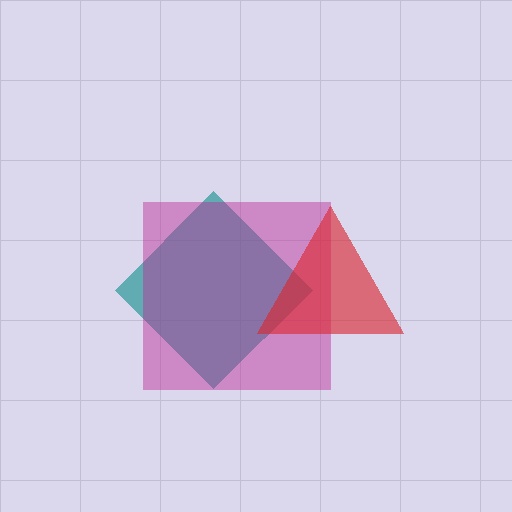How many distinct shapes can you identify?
There are 3 distinct shapes: a teal diamond, a magenta square, a red triangle.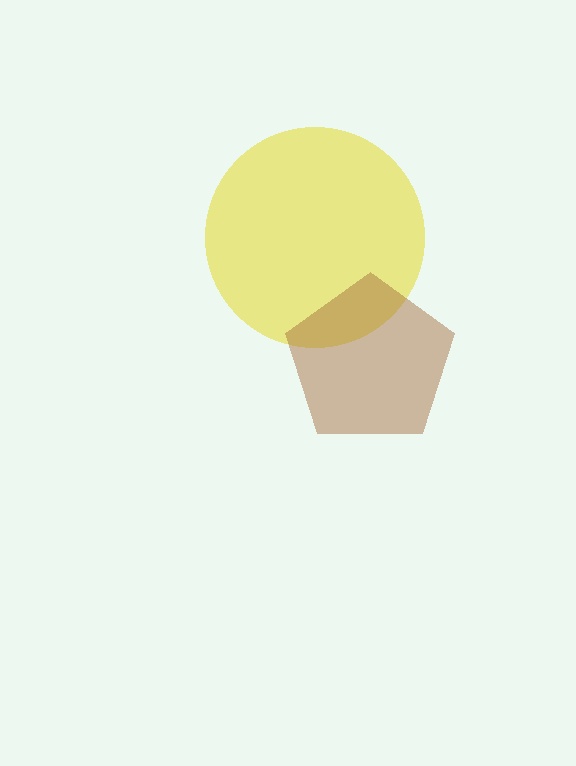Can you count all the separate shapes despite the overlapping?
Yes, there are 2 separate shapes.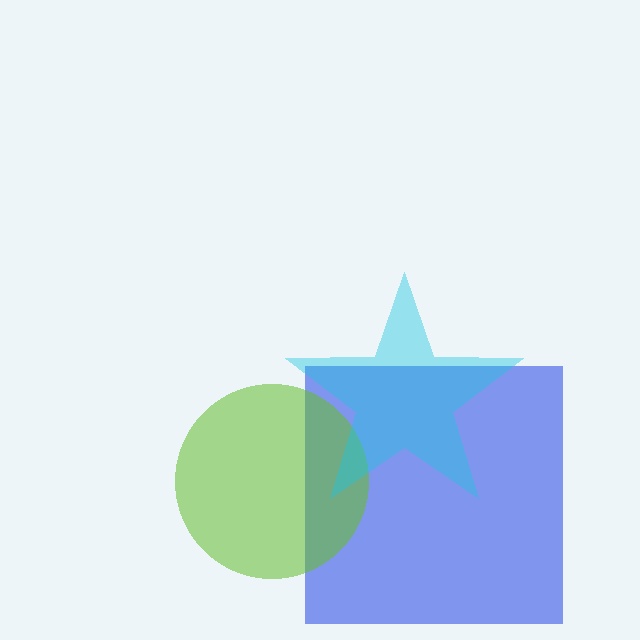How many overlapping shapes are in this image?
There are 3 overlapping shapes in the image.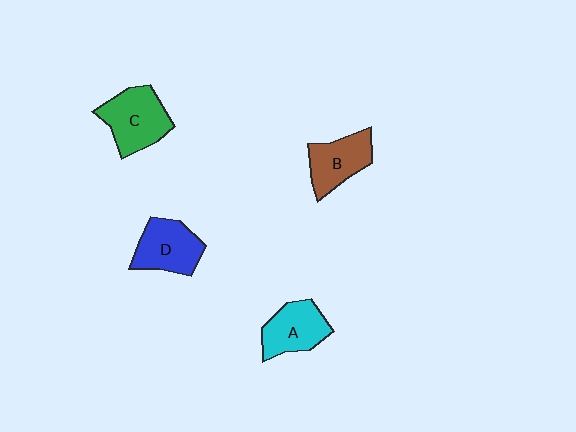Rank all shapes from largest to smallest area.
From largest to smallest: C (green), D (blue), B (brown), A (cyan).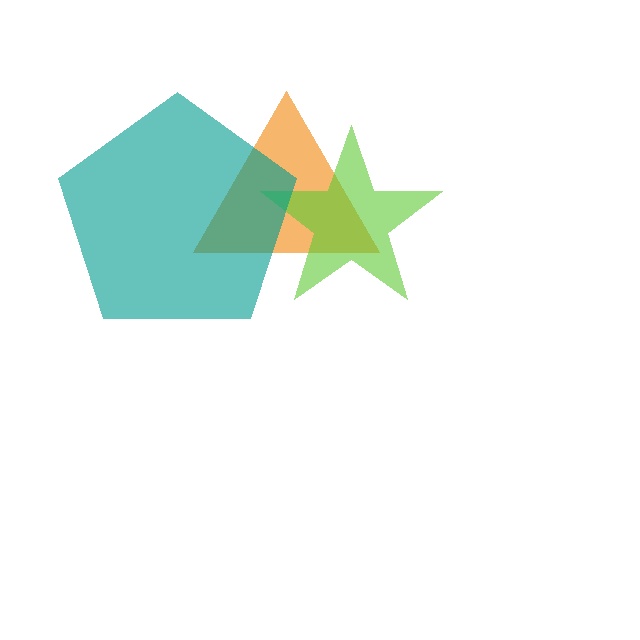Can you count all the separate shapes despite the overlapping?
Yes, there are 3 separate shapes.